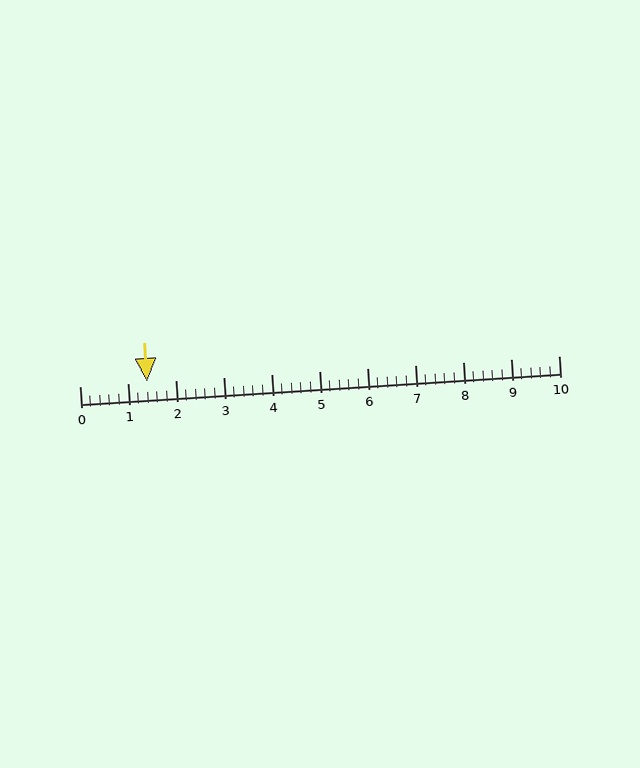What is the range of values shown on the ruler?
The ruler shows values from 0 to 10.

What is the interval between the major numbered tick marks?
The major tick marks are spaced 1 units apart.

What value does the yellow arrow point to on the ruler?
The yellow arrow points to approximately 1.4.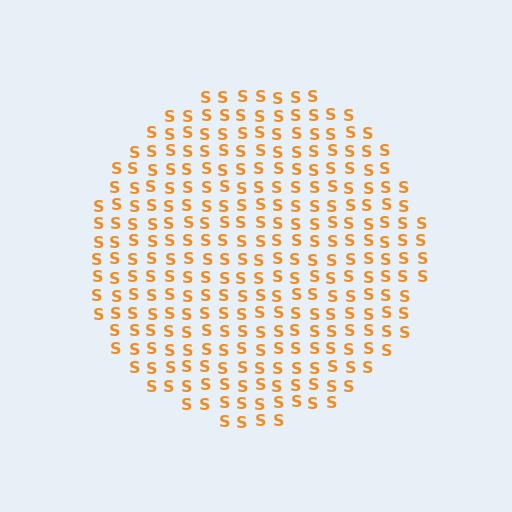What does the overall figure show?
The overall figure shows a circle.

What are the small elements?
The small elements are letter S's.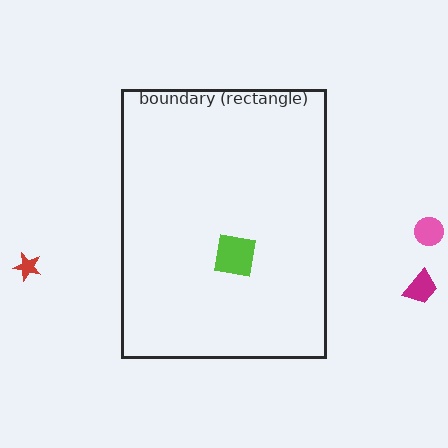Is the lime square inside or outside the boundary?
Inside.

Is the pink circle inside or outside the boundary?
Outside.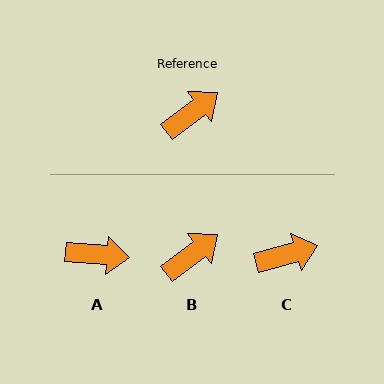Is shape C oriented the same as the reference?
No, it is off by about 22 degrees.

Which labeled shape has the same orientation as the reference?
B.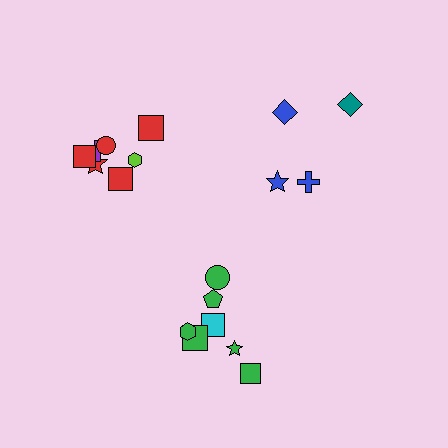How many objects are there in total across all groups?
There are 18 objects.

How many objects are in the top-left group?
There are 7 objects.